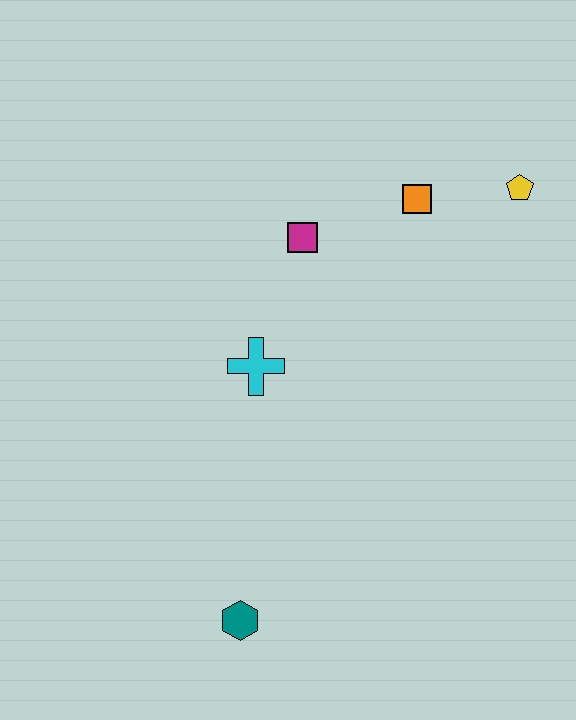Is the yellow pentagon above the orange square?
Yes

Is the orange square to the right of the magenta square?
Yes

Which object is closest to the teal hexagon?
The cyan cross is closest to the teal hexagon.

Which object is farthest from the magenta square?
The teal hexagon is farthest from the magenta square.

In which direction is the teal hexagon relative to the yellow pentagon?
The teal hexagon is below the yellow pentagon.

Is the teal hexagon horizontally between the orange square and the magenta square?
No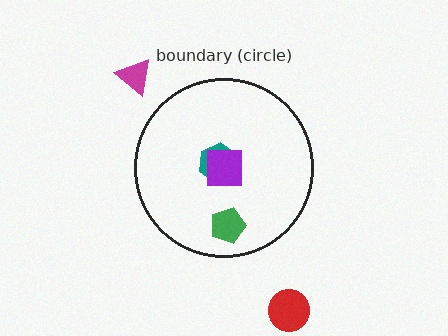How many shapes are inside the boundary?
4 inside, 2 outside.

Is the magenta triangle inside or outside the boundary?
Outside.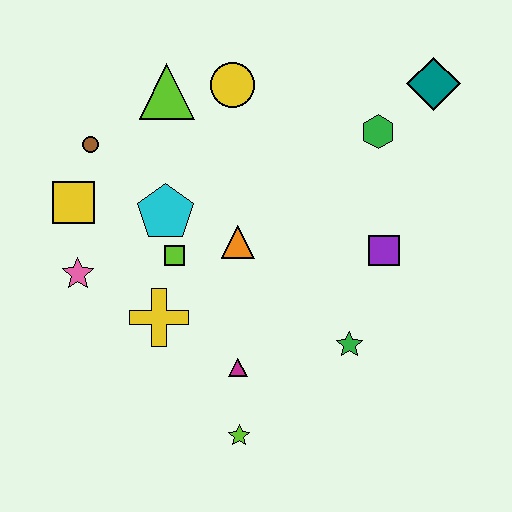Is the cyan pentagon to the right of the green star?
No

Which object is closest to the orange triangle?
The lime square is closest to the orange triangle.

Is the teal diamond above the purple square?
Yes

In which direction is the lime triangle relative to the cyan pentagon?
The lime triangle is above the cyan pentagon.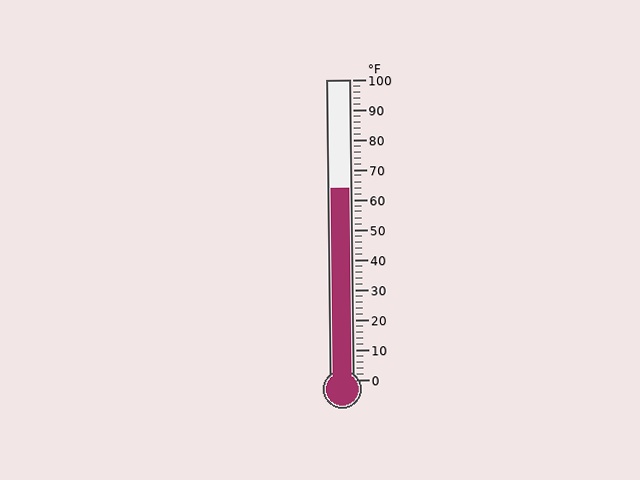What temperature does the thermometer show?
The thermometer shows approximately 64°F.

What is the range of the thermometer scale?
The thermometer scale ranges from 0°F to 100°F.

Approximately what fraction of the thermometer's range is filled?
The thermometer is filled to approximately 65% of its range.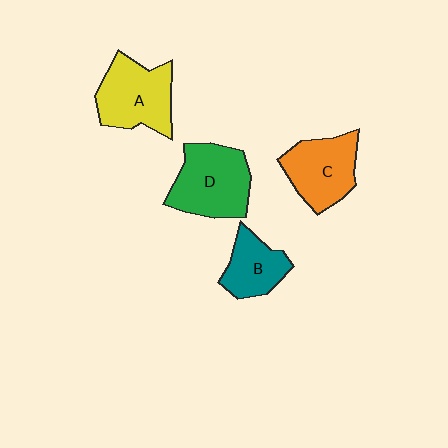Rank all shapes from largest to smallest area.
From largest to smallest: D (green), A (yellow), C (orange), B (teal).